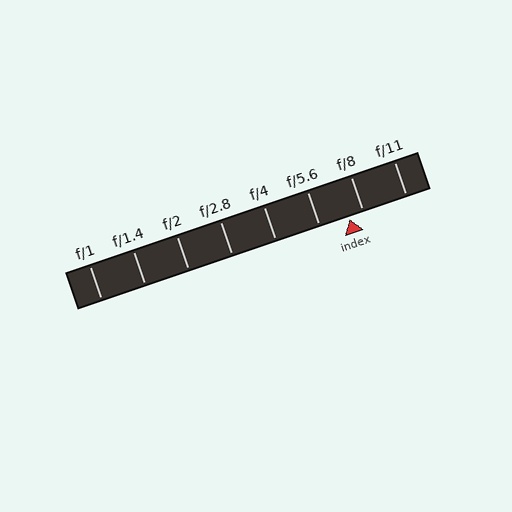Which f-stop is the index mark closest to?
The index mark is closest to f/8.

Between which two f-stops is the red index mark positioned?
The index mark is between f/5.6 and f/8.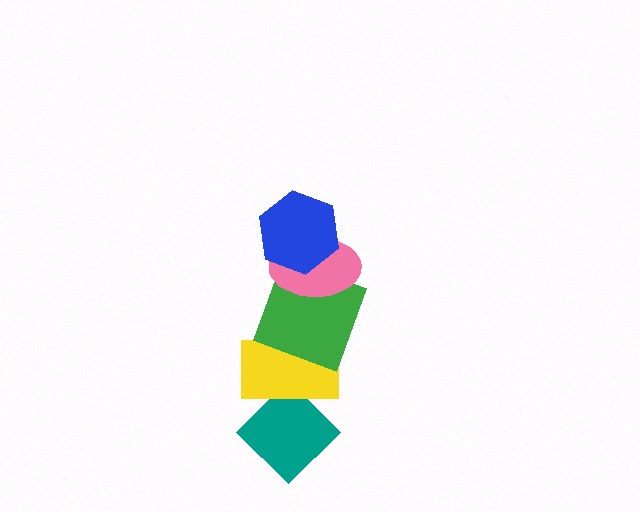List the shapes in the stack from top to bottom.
From top to bottom: the blue hexagon, the pink ellipse, the green square, the yellow rectangle, the teal diamond.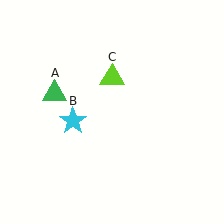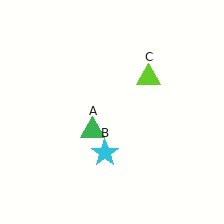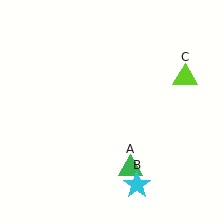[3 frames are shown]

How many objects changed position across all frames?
3 objects changed position: green triangle (object A), cyan star (object B), lime triangle (object C).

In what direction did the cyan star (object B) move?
The cyan star (object B) moved down and to the right.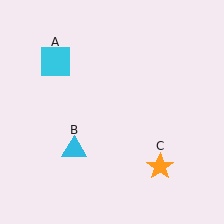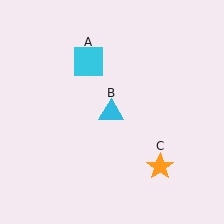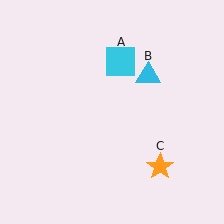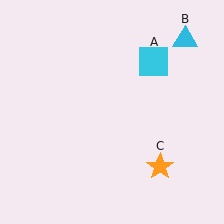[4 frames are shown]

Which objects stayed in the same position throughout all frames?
Orange star (object C) remained stationary.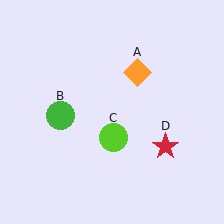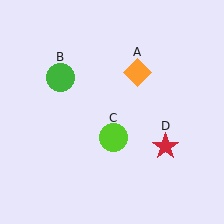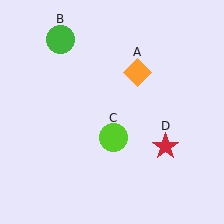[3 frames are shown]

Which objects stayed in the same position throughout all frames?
Orange diamond (object A) and lime circle (object C) and red star (object D) remained stationary.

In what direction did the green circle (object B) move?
The green circle (object B) moved up.